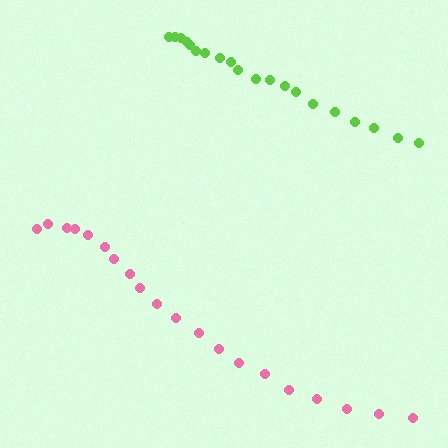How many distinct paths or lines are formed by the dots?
There are 2 distinct paths.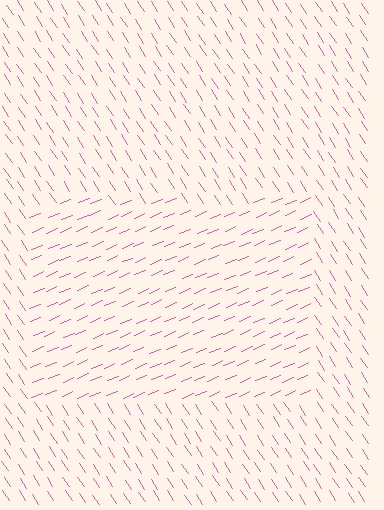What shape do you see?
I see a rectangle.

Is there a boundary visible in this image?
Yes, there is a texture boundary formed by a change in line orientation.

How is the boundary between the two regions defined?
The boundary is defined purely by a change in line orientation (approximately 79 degrees difference). All lines are the same color and thickness.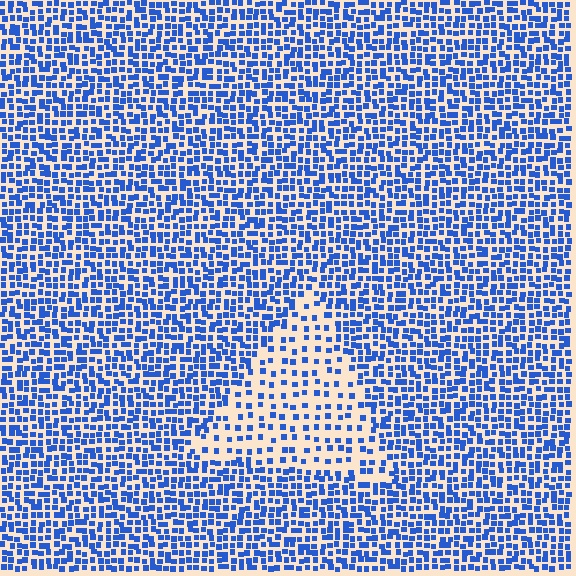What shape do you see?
I see a triangle.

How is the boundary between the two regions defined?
The boundary is defined by a change in element density (approximately 2.2x ratio). All elements are the same color, size, and shape.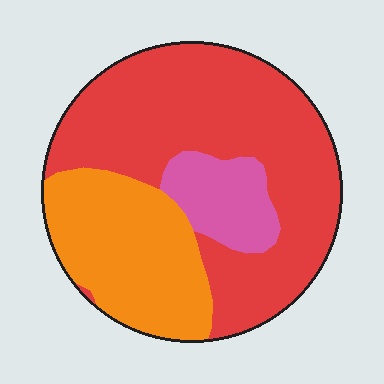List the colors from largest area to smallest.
From largest to smallest: red, orange, pink.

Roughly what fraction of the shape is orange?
Orange covers around 30% of the shape.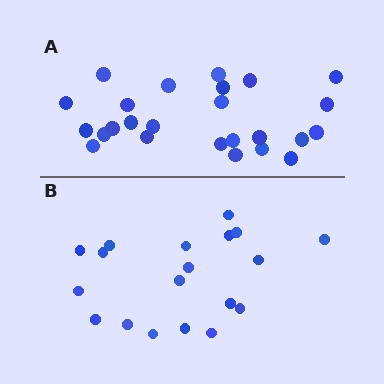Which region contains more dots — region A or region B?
Region A (the top region) has more dots.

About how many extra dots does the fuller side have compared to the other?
Region A has about 6 more dots than region B.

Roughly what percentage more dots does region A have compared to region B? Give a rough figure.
About 30% more.